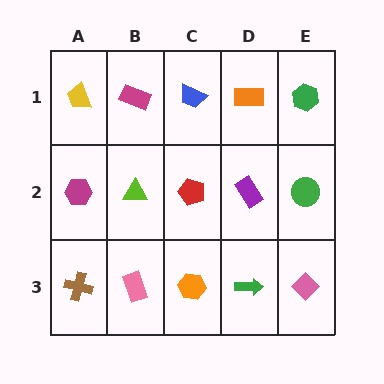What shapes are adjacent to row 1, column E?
A green circle (row 2, column E), an orange rectangle (row 1, column D).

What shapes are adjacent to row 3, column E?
A green circle (row 2, column E), a green arrow (row 3, column D).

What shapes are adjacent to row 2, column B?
A magenta rectangle (row 1, column B), a pink rectangle (row 3, column B), a magenta hexagon (row 2, column A), a red pentagon (row 2, column C).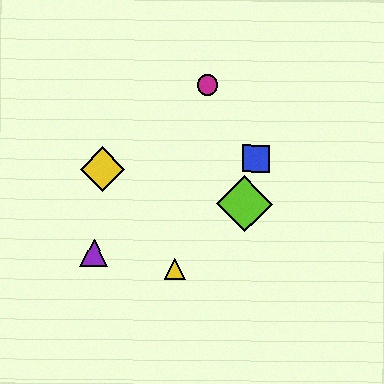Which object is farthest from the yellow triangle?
The magenta circle is farthest from the yellow triangle.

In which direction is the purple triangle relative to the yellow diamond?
The purple triangle is below the yellow diamond.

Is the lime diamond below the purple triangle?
No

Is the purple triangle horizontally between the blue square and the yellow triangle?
No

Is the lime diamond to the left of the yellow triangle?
No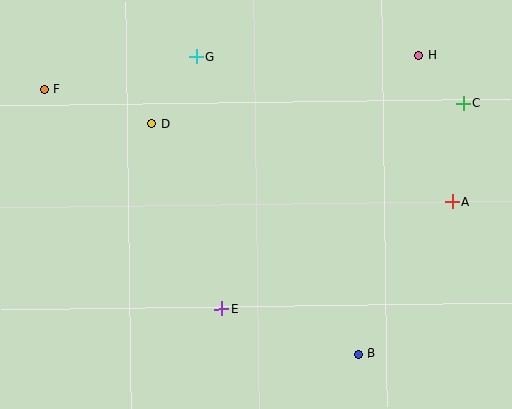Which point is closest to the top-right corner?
Point H is closest to the top-right corner.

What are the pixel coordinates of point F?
Point F is at (45, 89).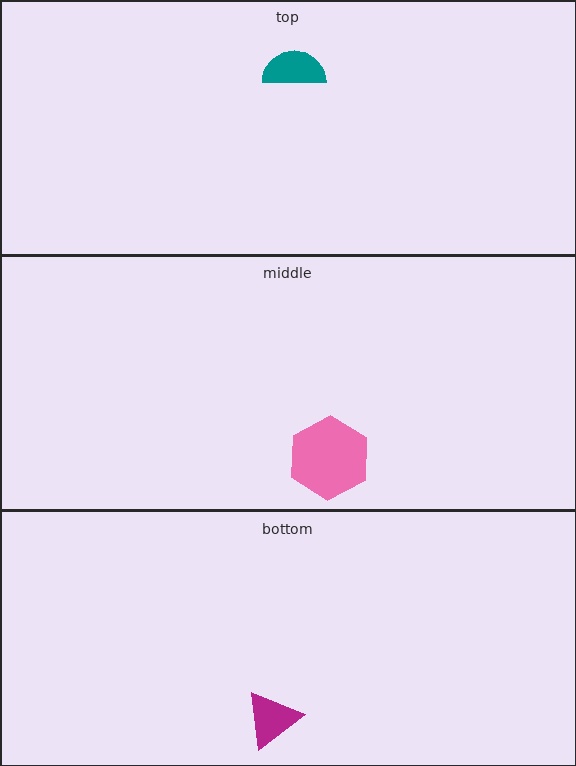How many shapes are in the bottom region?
1.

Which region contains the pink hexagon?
The middle region.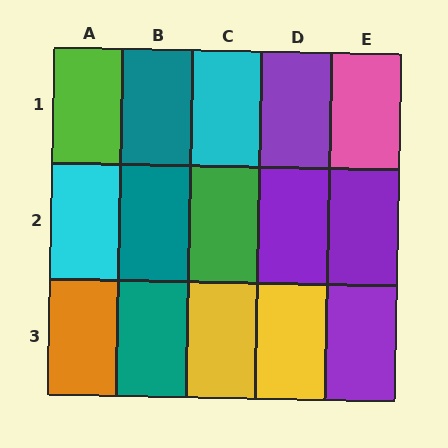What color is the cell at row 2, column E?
Purple.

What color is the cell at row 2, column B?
Teal.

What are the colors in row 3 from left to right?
Orange, teal, yellow, yellow, purple.